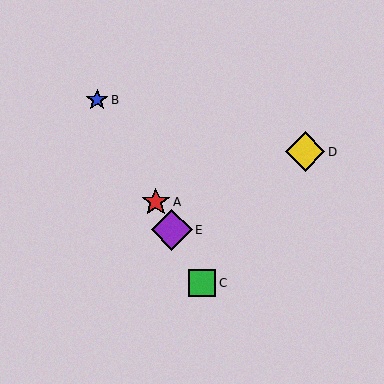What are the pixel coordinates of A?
Object A is at (156, 202).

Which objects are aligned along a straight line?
Objects A, B, C, E are aligned along a straight line.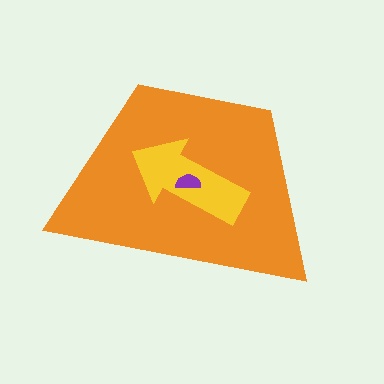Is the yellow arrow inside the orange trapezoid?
Yes.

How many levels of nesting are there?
3.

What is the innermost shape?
The purple semicircle.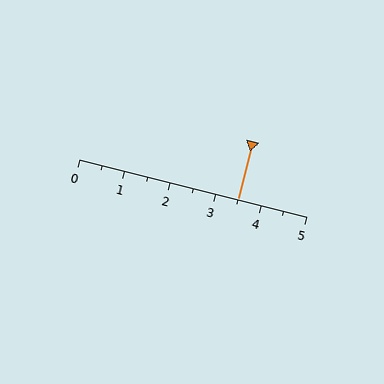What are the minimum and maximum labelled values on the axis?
The axis runs from 0 to 5.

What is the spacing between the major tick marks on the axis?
The major ticks are spaced 1 apart.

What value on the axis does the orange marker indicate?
The marker indicates approximately 3.5.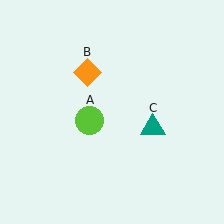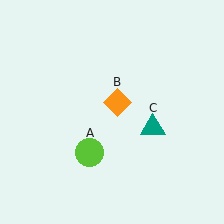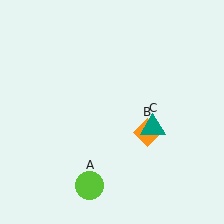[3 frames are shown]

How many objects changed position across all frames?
2 objects changed position: lime circle (object A), orange diamond (object B).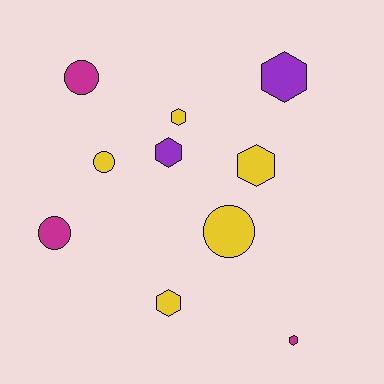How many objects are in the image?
There are 10 objects.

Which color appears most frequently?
Yellow, with 5 objects.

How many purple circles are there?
There are no purple circles.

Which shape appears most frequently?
Hexagon, with 6 objects.